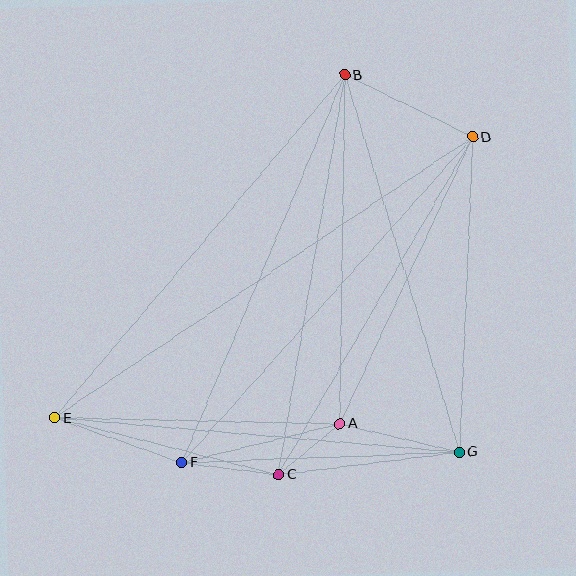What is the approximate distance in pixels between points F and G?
The distance between F and G is approximately 277 pixels.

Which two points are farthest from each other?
Points D and E are farthest from each other.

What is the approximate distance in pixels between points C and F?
The distance between C and F is approximately 97 pixels.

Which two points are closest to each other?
Points A and C are closest to each other.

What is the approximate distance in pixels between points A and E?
The distance between A and E is approximately 285 pixels.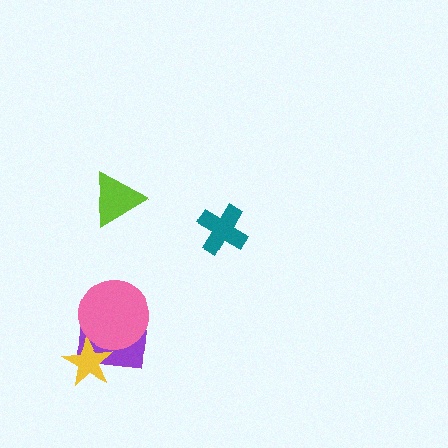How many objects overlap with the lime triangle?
0 objects overlap with the lime triangle.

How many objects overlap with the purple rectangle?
2 objects overlap with the purple rectangle.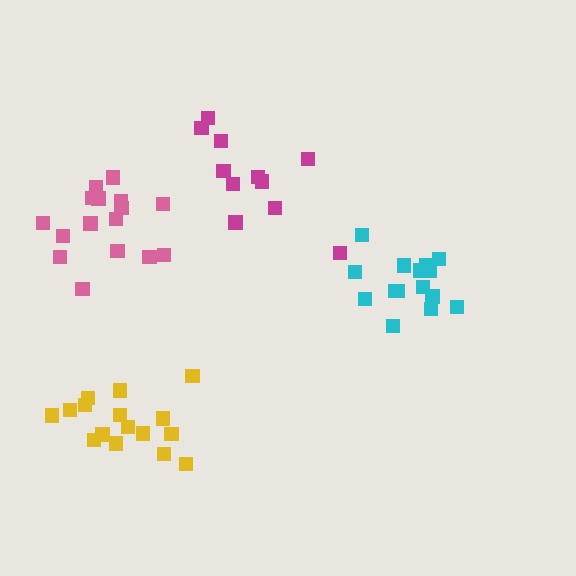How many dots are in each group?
Group 1: 11 dots, Group 2: 16 dots, Group 3: 16 dots, Group 4: 16 dots (59 total).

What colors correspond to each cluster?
The clusters are colored: magenta, yellow, pink, cyan.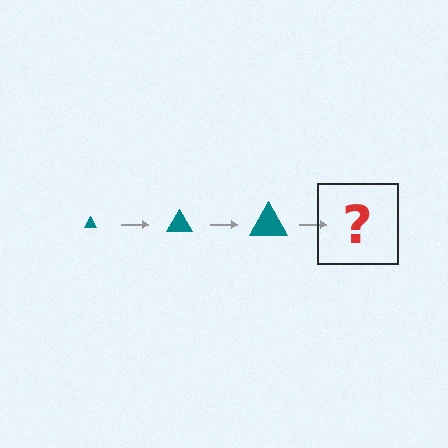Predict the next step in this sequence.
The next step is a teal triangle, larger than the previous one.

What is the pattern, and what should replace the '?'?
The pattern is that the triangle gets progressively larger each step. The '?' should be a teal triangle, larger than the previous one.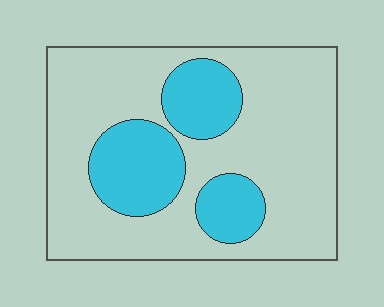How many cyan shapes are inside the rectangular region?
3.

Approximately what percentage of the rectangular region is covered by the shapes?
Approximately 25%.